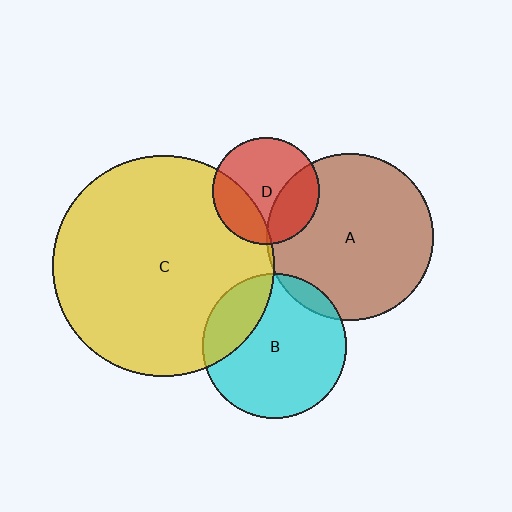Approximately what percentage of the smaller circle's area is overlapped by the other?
Approximately 25%.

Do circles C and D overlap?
Yes.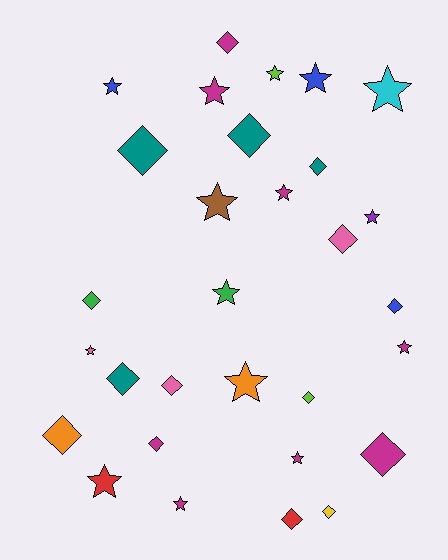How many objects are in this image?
There are 30 objects.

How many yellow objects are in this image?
There is 1 yellow object.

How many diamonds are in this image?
There are 15 diamonds.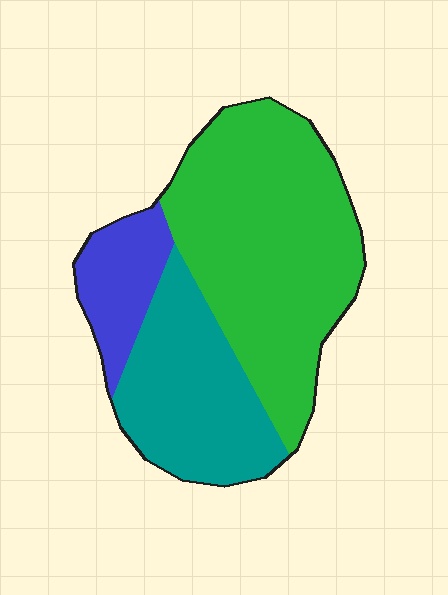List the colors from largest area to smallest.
From largest to smallest: green, teal, blue.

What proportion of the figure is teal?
Teal takes up between a quarter and a half of the figure.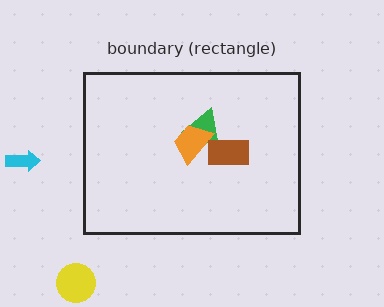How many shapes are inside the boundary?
3 inside, 2 outside.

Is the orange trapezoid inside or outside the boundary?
Inside.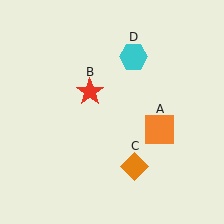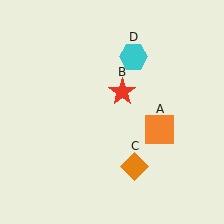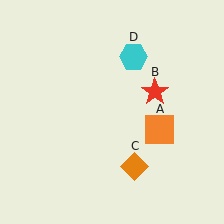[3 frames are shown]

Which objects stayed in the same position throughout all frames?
Orange square (object A) and orange diamond (object C) and cyan hexagon (object D) remained stationary.